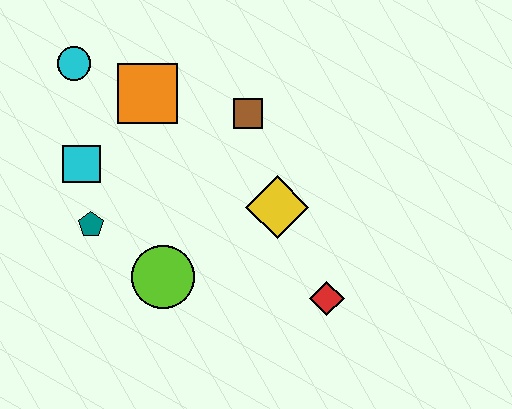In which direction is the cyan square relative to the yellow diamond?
The cyan square is to the left of the yellow diamond.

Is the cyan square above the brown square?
No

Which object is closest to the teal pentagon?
The cyan square is closest to the teal pentagon.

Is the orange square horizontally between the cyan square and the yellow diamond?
Yes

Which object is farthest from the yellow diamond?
The cyan circle is farthest from the yellow diamond.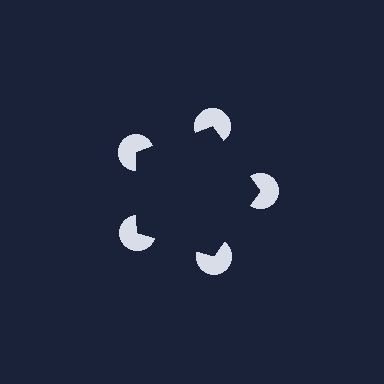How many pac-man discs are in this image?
There are 5 — one at each vertex of the illusory pentagon.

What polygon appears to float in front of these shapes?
An illusory pentagon — its edges are inferred from the aligned wedge cuts in the pac-man discs, not physically drawn.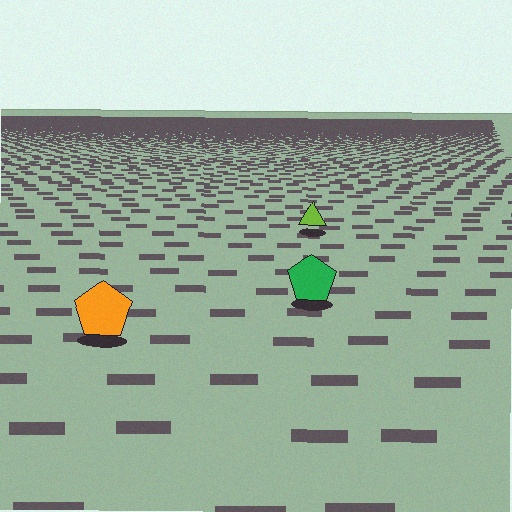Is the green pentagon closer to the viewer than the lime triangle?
Yes. The green pentagon is closer — you can tell from the texture gradient: the ground texture is coarser near it.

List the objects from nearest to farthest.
From nearest to farthest: the orange pentagon, the green pentagon, the lime triangle.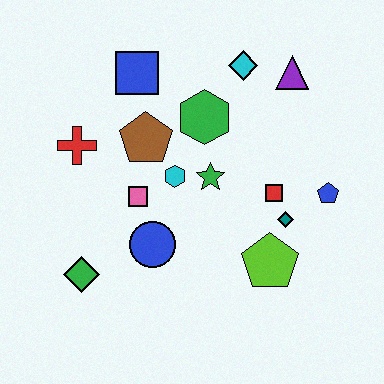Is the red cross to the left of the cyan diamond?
Yes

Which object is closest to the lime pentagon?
The teal diamond is closest to the lime pentagon.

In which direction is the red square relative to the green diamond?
The red square is to the right of the green diamond.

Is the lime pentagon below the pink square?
Yes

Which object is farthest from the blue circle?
The purple triangle is farthest from the blue circle.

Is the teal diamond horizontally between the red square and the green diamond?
No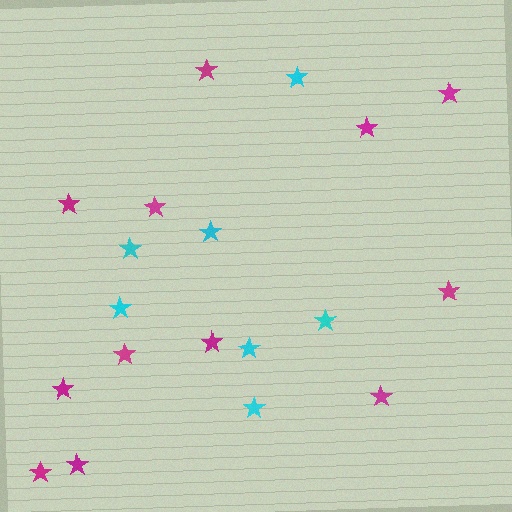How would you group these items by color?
There are 2 groups: one group of cyan stars (7) and one group of magenta stars (12).